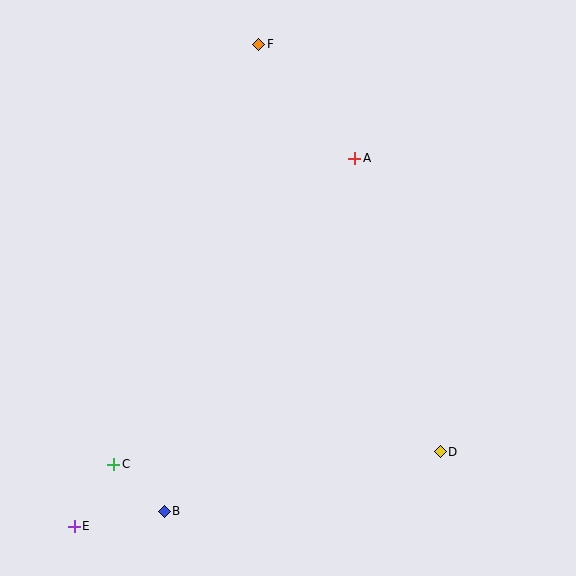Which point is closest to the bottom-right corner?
Point D is closest to the bottom-right corner.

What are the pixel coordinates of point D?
Point D is at (440, 452).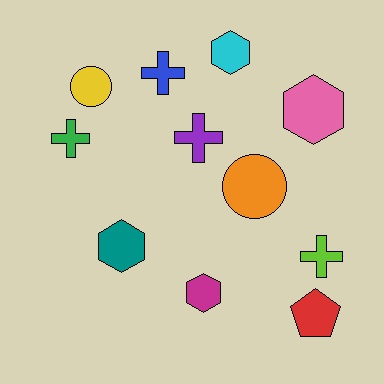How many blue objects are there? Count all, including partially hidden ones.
There is 1 blue object.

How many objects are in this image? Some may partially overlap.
There are 11 objects.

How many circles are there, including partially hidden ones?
There are 2 circles.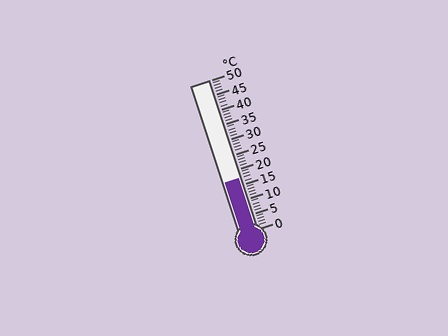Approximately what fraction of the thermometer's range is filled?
The thermometer is filled to approximately 35% of its range.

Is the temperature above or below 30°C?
The temperature is below 30°C.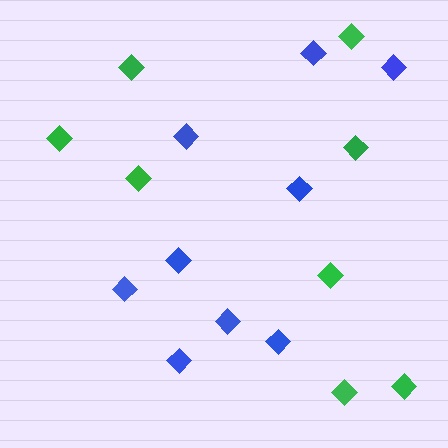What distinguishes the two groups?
There are 2 groups: one group of green diamonds (8) and one group of blue diamonds (9).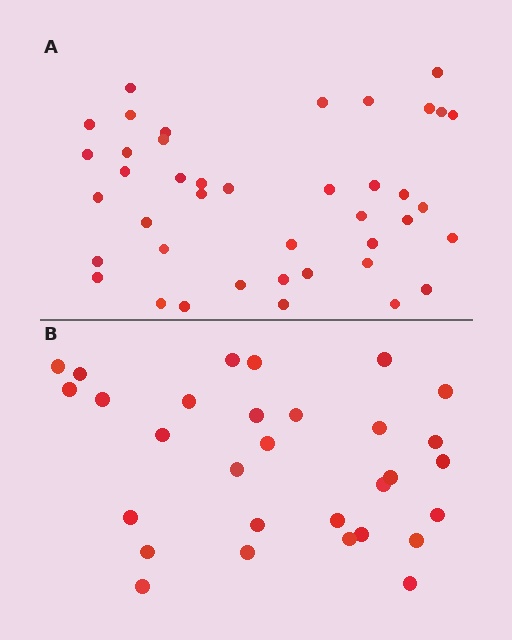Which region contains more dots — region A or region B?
Region A (the top region) has more dots.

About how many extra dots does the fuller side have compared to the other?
Region A has roughly 12 or so more dots than region B.